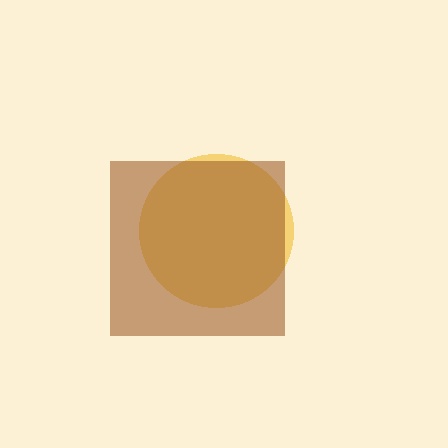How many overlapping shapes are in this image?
There are 2 overlapping shapes in the image.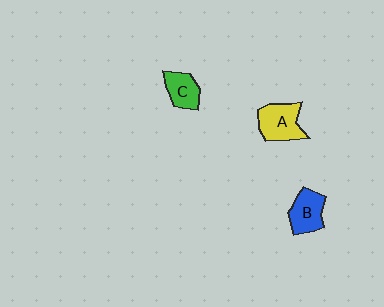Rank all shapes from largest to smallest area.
From largest to smallest: A (yellow), B (blue), C (green).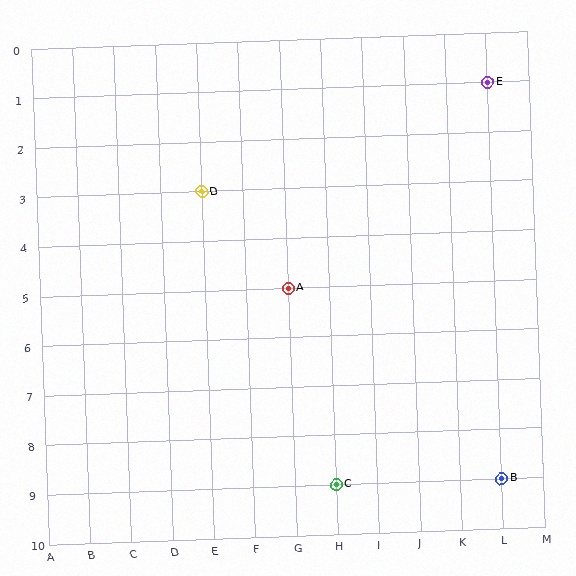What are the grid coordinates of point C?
Point C is at grid coordinates (H, 9).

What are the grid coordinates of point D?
Point D is at grid coordinates (E, 3).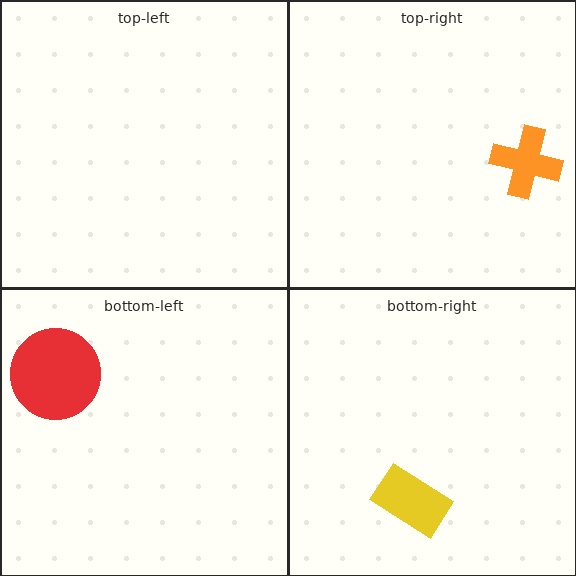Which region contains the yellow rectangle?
The bottom-right region.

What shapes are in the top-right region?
The orange cross.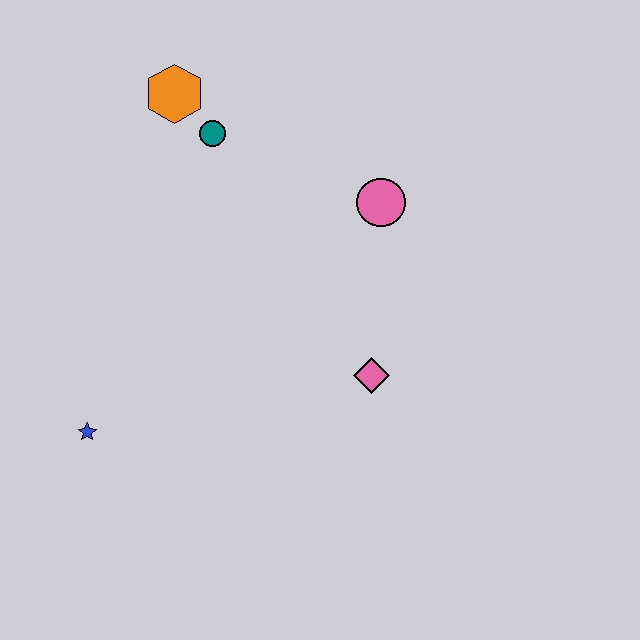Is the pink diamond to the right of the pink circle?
No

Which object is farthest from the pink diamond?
The orange hexagon is farthest from the pink diamond.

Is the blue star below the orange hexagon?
Yes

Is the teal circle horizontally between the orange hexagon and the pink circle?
Yes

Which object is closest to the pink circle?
The pink diamond is closest to the pink circle.